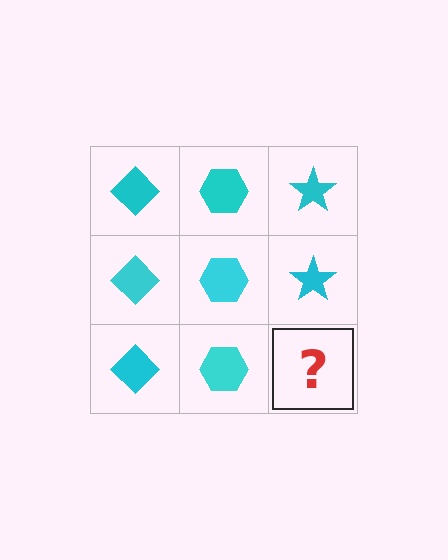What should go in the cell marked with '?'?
The missing cell should contain a cyan star.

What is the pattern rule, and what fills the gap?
The rule is that each column has a consistent shape. The gap should be filled with a cyan star.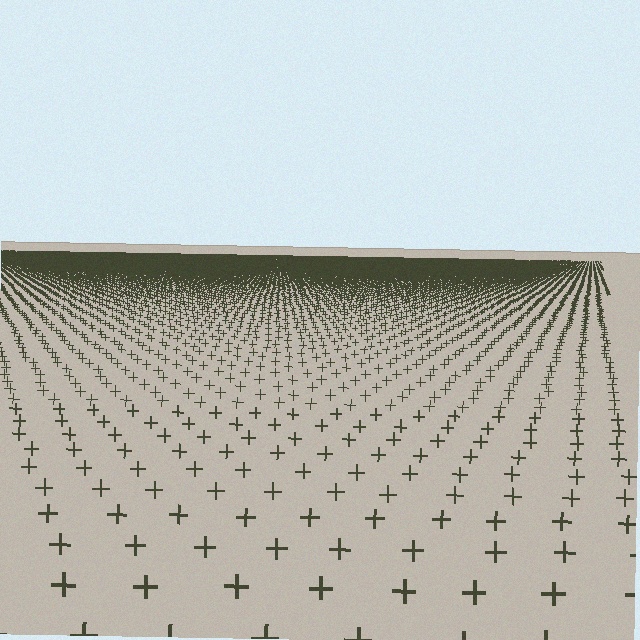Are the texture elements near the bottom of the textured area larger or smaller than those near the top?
Larger. Near the bottom, elements are closer to the viewer and appear at a bigger on-screen size.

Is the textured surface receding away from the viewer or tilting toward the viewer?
The surface is receding away from the viewer. Texture elements get smaller and denser toward the top.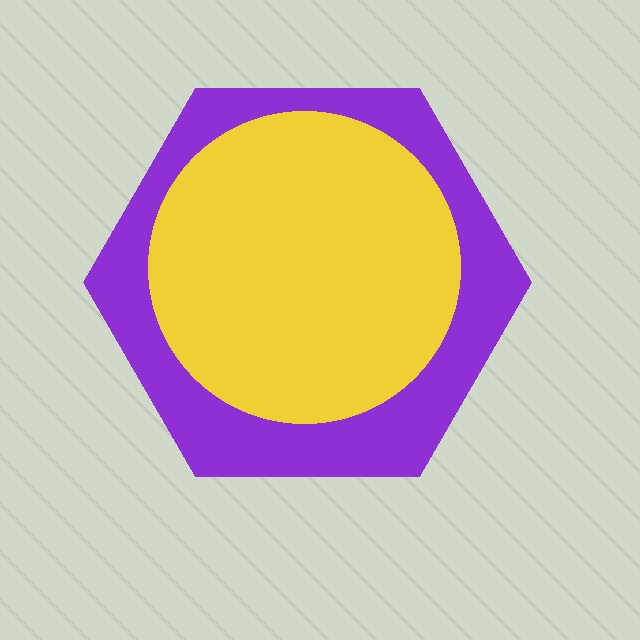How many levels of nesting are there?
2.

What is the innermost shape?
The yellow circle.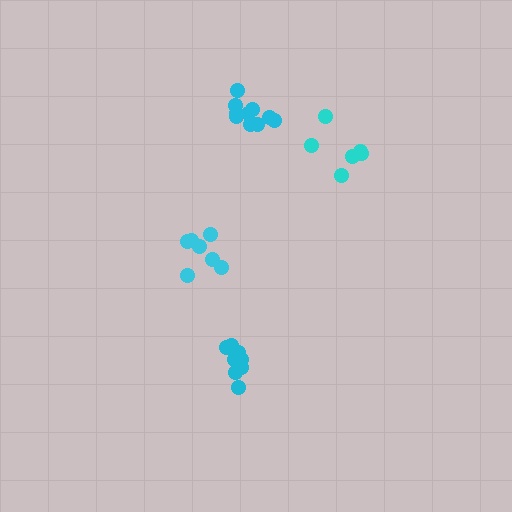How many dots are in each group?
Group 1: 10 dots, Group 2: 6 dots, Group 3: 7 dots, Group 4: 8 dots (31 total).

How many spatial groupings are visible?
There are 4 spatial groupings.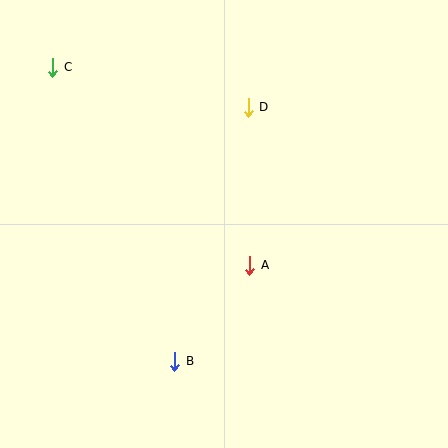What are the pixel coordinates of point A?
Point A is at (250, 265).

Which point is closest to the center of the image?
Point A at (250, 265) is closest to the center.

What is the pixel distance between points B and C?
The distance between B and C is 318 pixels.